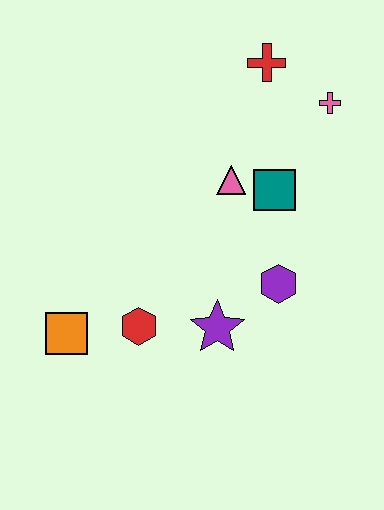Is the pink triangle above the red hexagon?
Yes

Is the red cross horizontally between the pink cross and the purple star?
Yes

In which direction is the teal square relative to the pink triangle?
The teal square is to the right of the pink triangle.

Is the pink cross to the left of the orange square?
No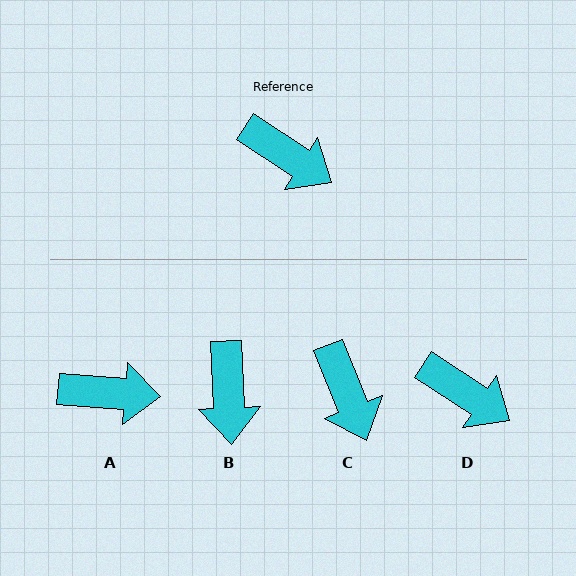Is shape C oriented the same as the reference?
No, it is off by about 35 degrees.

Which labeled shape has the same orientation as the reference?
D.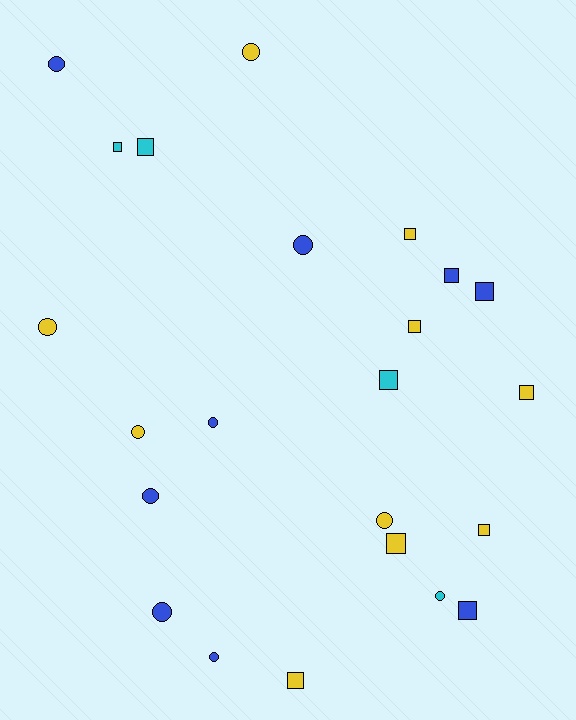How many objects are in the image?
There are 23 objects.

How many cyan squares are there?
There are 3 cyan squares.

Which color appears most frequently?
Yellow, with 10 objects.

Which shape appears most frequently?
Square, with 12 objects.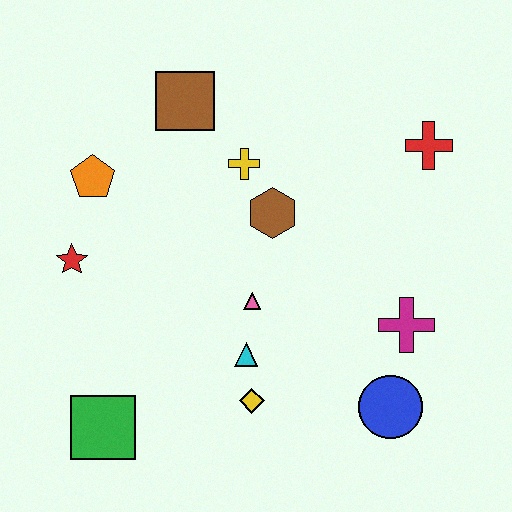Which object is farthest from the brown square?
The blue circle is farthest from the brown square.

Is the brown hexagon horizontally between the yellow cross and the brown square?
No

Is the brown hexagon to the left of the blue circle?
Yes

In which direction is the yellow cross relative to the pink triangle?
The yellow cross is above the pink triangle.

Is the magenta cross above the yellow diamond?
Yes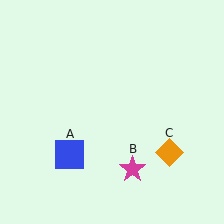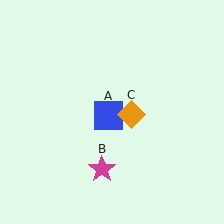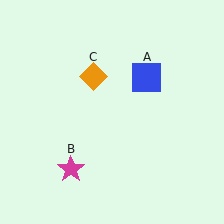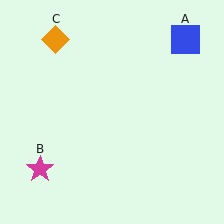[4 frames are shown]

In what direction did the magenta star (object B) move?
The magenta star (object B) moved left.